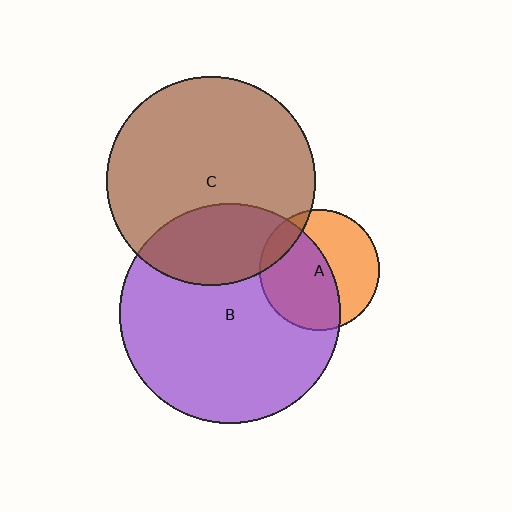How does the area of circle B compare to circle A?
Approximately 3.4 times.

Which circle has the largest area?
Circle B (purple).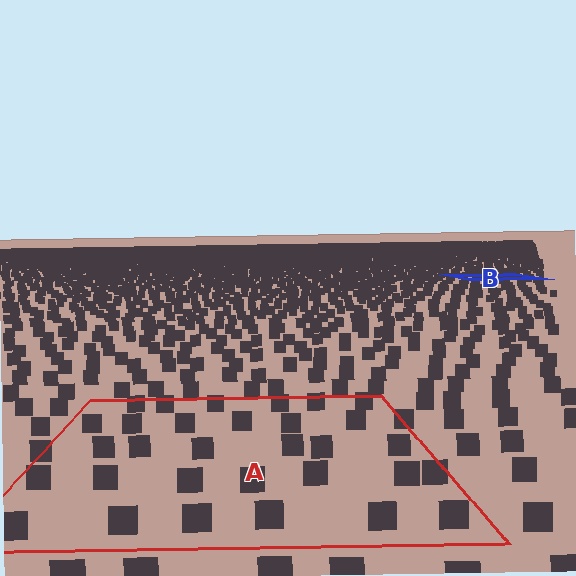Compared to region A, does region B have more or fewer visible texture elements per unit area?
Region B has more texture elements per unit area — they are packed more densely because it is farther away.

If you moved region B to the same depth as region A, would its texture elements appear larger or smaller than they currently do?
They would appear larger. At a closer depth, the same texture elements are projected at a bigger on-screen size.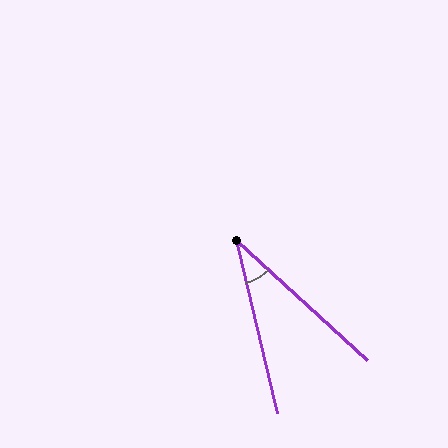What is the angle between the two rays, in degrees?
Approximately 34 degrees.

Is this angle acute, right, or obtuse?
It is acute.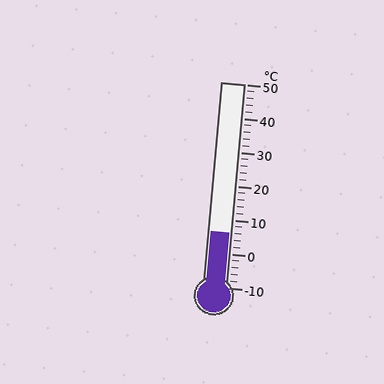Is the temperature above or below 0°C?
The temperature is above 0°C.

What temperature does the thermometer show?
The thermometer shows approximately 6°C.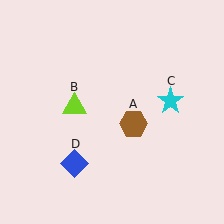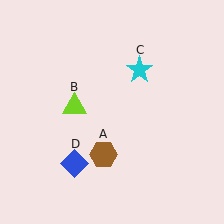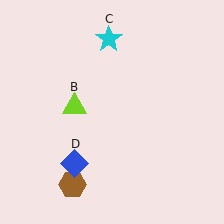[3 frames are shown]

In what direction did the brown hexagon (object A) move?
The brown hexagon (object A) moved down and to the left.